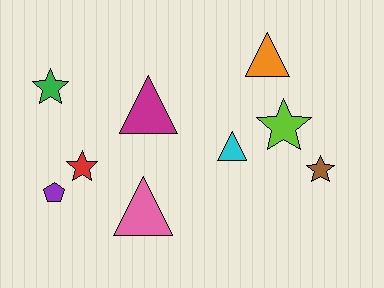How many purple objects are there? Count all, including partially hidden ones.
There is 1 purple object.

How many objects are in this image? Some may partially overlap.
There are 9 objects.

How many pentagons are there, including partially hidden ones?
There is 1 pentagon.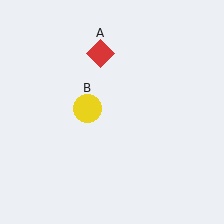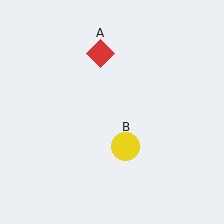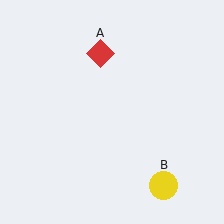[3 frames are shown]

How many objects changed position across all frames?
1 object changed position: yellow circle (object B).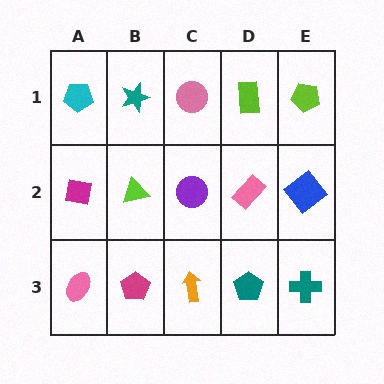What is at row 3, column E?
A teal cross.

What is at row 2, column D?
A pink rectangle.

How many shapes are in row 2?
5 shapes.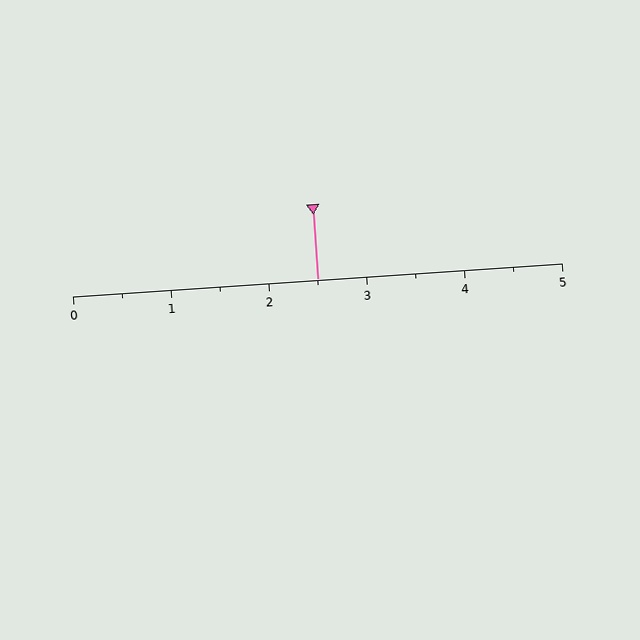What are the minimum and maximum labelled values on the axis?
The axis runs from 0 to 5.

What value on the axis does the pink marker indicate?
The marker indicates approximately 2.5.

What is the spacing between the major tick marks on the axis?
The major ticks are spaced 1 apart.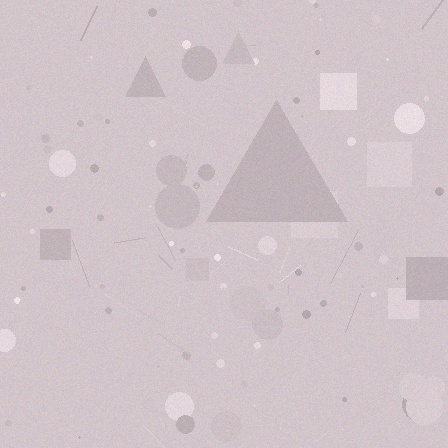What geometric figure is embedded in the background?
A triangle is embedded in the background.